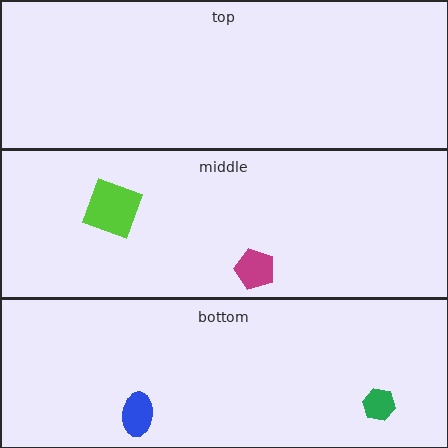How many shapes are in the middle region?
2.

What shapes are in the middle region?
The lime square, the magenta pentagon.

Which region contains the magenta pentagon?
The middle region.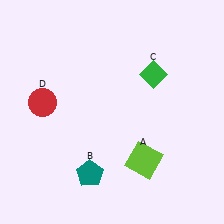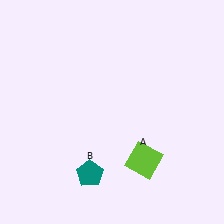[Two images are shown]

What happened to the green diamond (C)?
The green diamond (C) was removed in Image 2. It was in the top-right area of Image 1.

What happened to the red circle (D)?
The red circle (D) was removed in Image 2. It was in the top-left area of Image 1.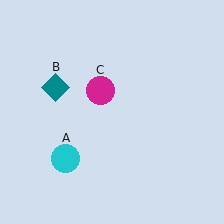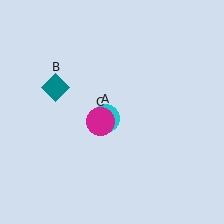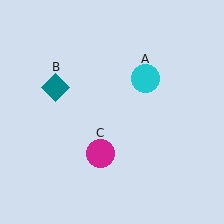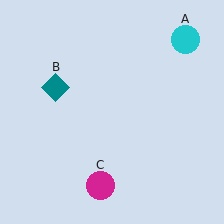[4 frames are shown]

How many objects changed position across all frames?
2 objects changed position: cyan circle (object A), magenta circle (object C).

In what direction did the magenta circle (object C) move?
The magenta circle (object C) moved down.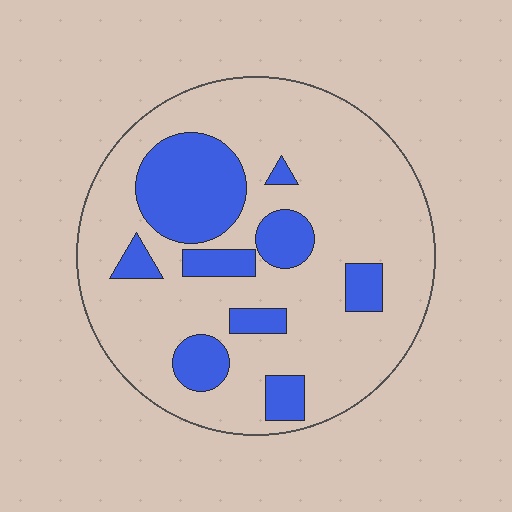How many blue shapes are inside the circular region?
9.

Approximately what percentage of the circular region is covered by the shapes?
Approximately 25%.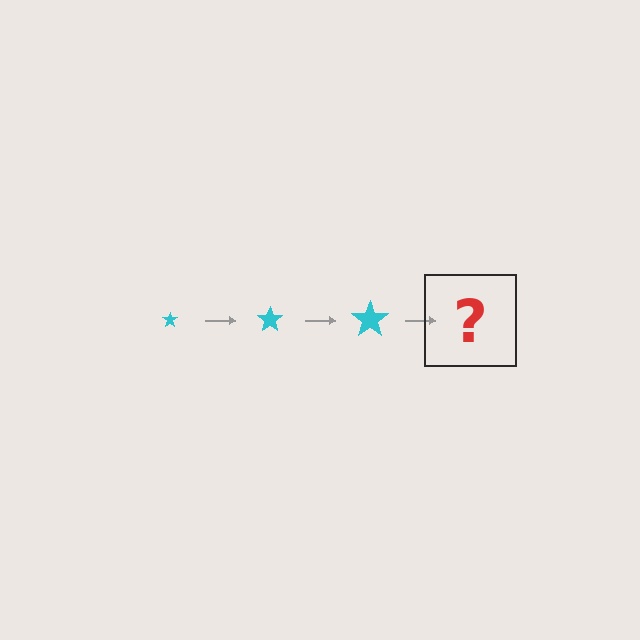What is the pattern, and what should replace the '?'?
The pattern is that the star gets progressively larger each step. The '?' should be a cyan star, larger than the previous one.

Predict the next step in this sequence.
The next step is a cyan star, larger than the previous one.